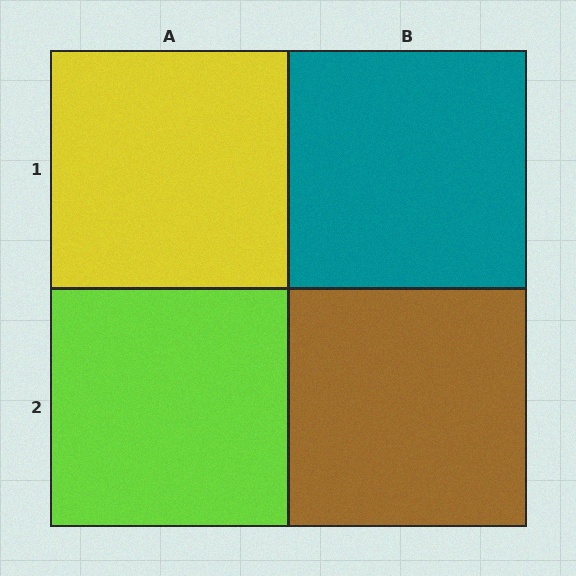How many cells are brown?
1 cell is brown.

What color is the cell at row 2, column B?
Brown.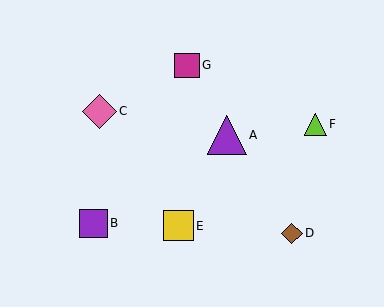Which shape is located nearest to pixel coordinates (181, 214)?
The yellow square (labeled E) at (178, 226) is nearest to that location.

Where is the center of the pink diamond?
The center of the pink diamond is at (99, 111).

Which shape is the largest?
The purple triangle (labeled A) is the largest.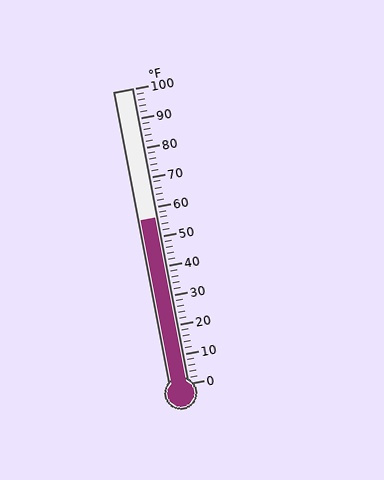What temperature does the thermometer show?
The thermometer shows approximately 56°F.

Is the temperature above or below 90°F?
The temperature is below 90°F.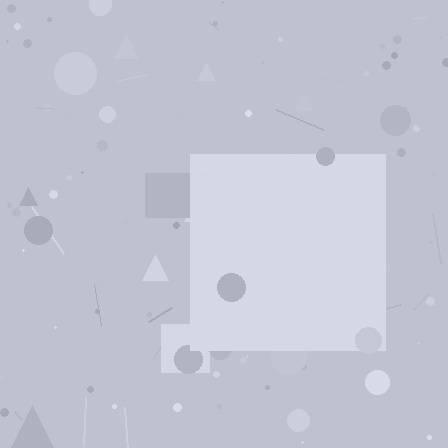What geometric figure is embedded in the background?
A square is embedded in the background.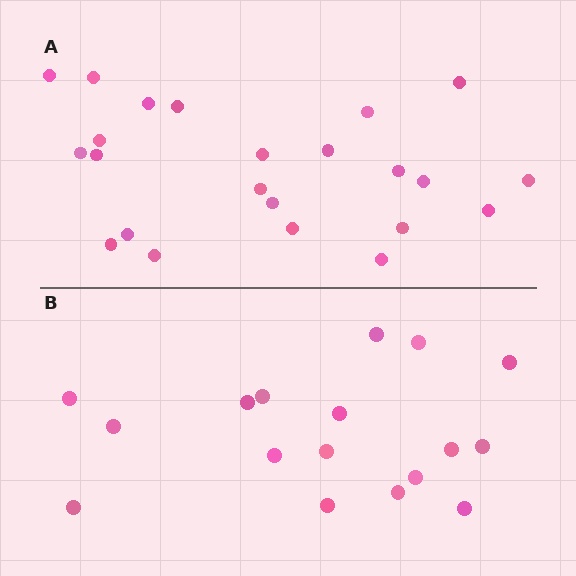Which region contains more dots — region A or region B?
Region A (the top region) has more dots.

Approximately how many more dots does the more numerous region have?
Region A has about 6 more dots than region B.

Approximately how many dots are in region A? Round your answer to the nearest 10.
About 20 dots. (The exact count is 23, which rounds to 20.)